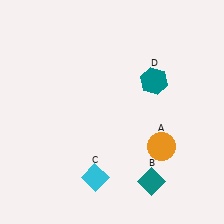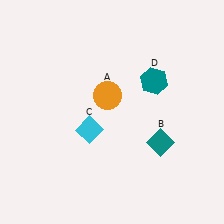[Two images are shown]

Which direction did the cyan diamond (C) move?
The cyan diamond (C) moved up.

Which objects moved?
The objects that moved are: the orange circle (A), the teal diamond (B), the cyan diamond (C).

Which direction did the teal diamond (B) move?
The teal diamond (B) moved up.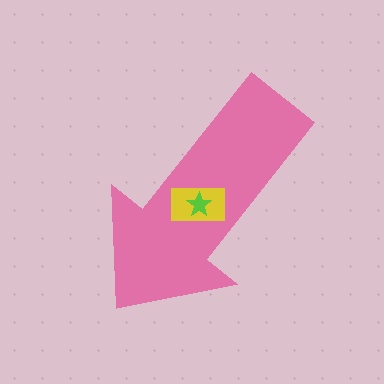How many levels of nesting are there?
3.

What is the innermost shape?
The lime star.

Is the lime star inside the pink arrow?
Yes.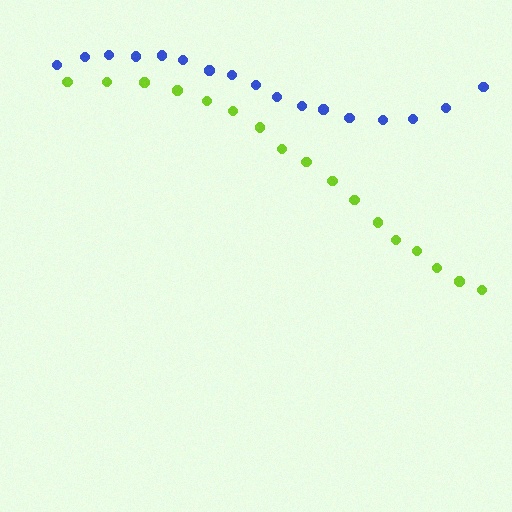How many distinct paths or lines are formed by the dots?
There are 2 distinct paths.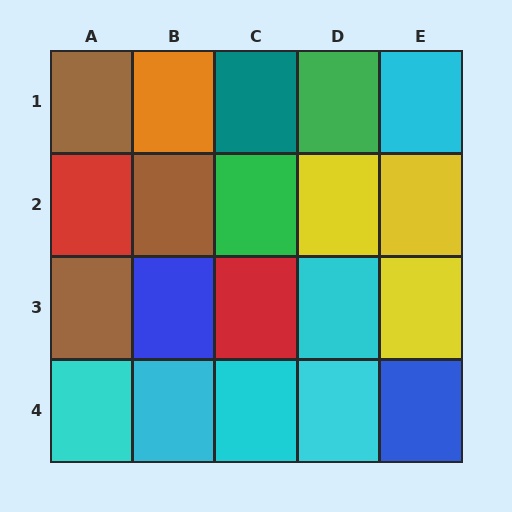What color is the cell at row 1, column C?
Teal.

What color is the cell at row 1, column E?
Cyan.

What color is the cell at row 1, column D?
Green.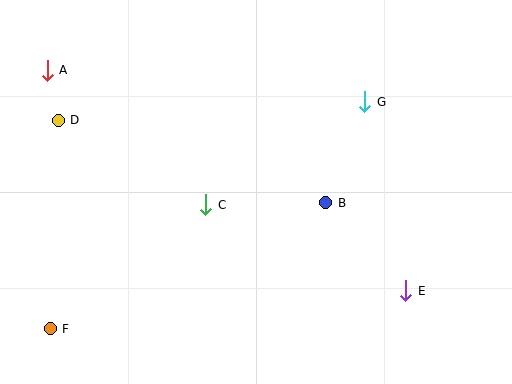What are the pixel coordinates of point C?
Point C is at (206, 205).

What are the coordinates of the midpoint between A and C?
The midpoint between A and C is at (126, 137).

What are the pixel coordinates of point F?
Point F is at (50, 329).